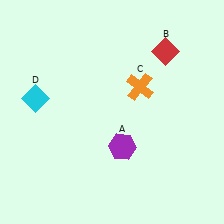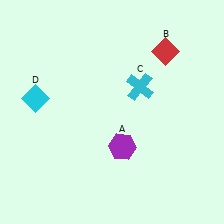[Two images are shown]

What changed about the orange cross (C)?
In Image 1, C is orange. In Image 2, it changed to cyan.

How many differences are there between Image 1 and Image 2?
There is 1 difference between the two images.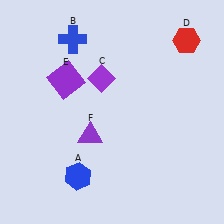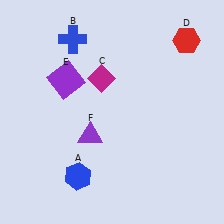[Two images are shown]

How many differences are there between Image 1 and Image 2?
There is 1 difference between the two images.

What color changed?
The diamond (C) changed from purple in Image 1 to magenta in Image 2.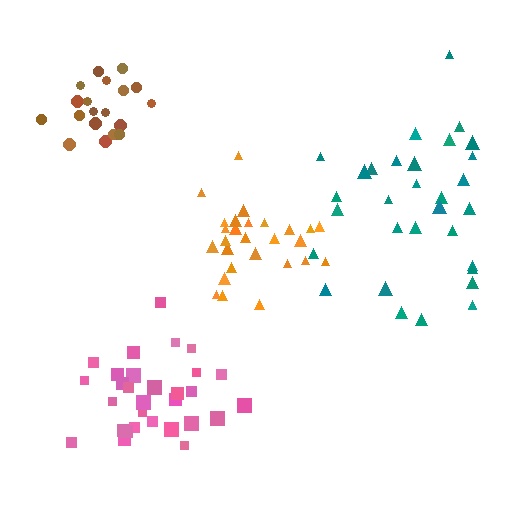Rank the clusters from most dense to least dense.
brown, orange, pink, teal.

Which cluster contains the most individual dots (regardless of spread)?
Teal (33).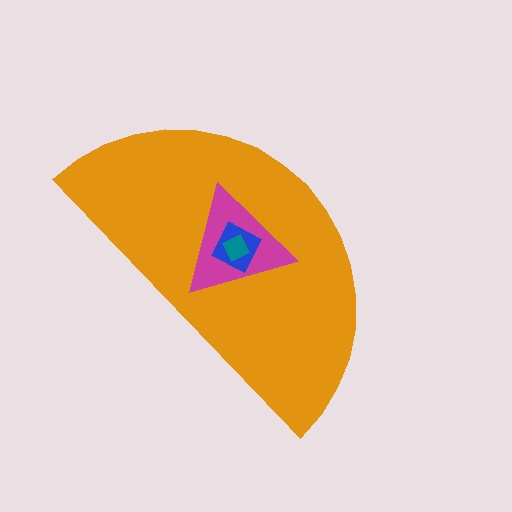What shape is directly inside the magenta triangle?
The blue square.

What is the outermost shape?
The orange semicircle.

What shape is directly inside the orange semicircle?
The magenta triangle.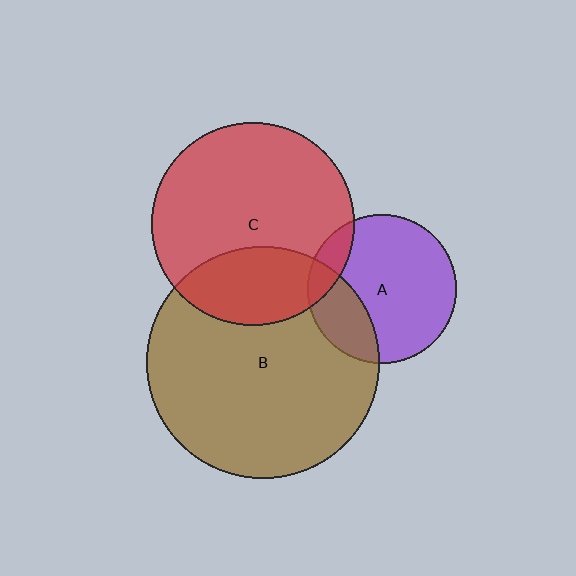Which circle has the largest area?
Circle B (brown).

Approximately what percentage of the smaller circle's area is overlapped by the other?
Approximately 30%.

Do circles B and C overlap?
Yes.